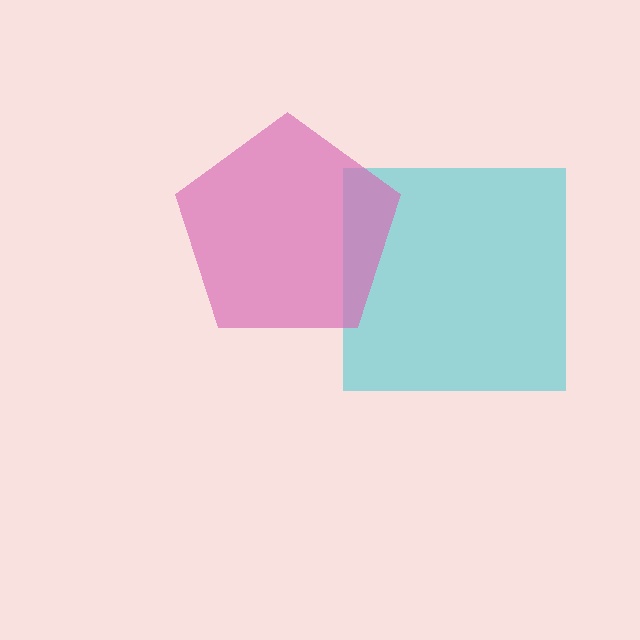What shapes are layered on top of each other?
The layered shapes are: a cyan square, a pink pentagon.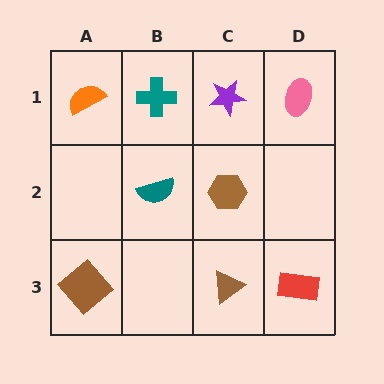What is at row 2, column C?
A brown hexagon.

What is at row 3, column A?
A brown diamond.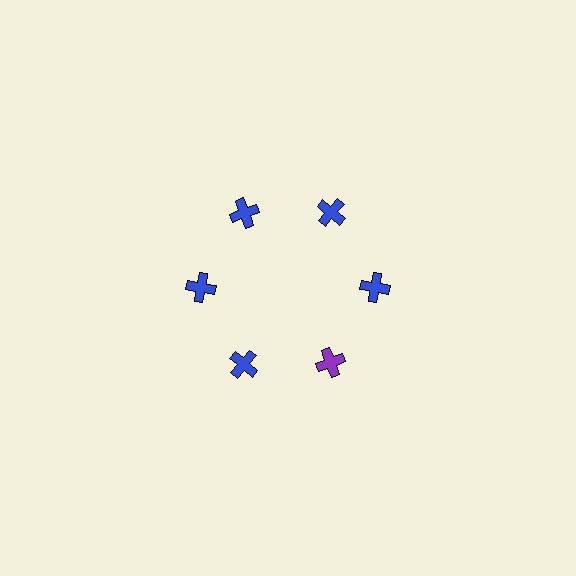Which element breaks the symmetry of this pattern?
The purple cross at roughly the 5 o'clock position breaks the symmetry. All other shapes are blue crosses.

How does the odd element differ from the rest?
It has a different color: purple instead of blue.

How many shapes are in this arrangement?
There are 6 shapes arranged in a ring pattern.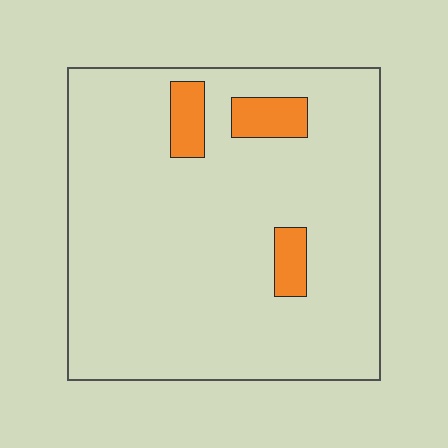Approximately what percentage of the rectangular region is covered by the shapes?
Approximately 10%.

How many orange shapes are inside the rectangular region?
3.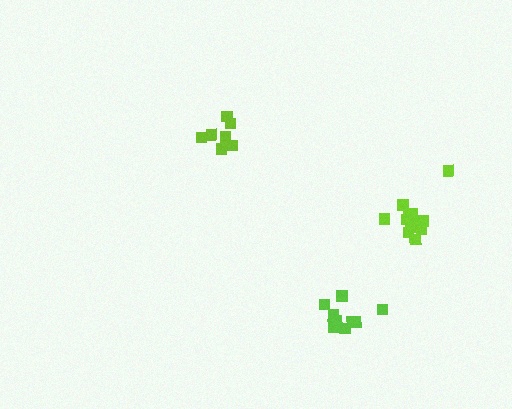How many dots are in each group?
Group 1: 12 dots, Group 2: 7 dots, Group 3: 10 dots (29 total).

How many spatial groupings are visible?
There are 3 spatial groupings.